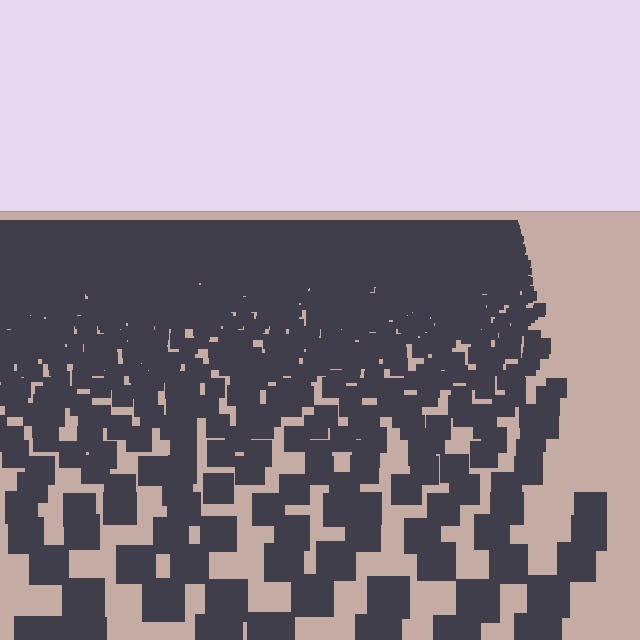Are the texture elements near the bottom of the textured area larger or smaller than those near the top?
Larger. Near the bottom, elements are closer to the viewer and appear at a bigger on-screen size.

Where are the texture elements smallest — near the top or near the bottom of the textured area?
Near the top.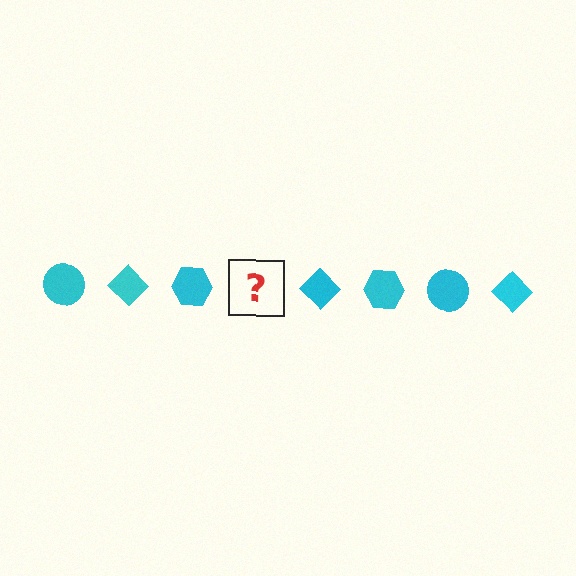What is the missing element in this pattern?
The missing element is a cyan circle.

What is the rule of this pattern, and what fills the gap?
The rule is that the pattern cycles through circle, diamond, hexagon shapes in cyan. The gap should be filled with a cyan circle.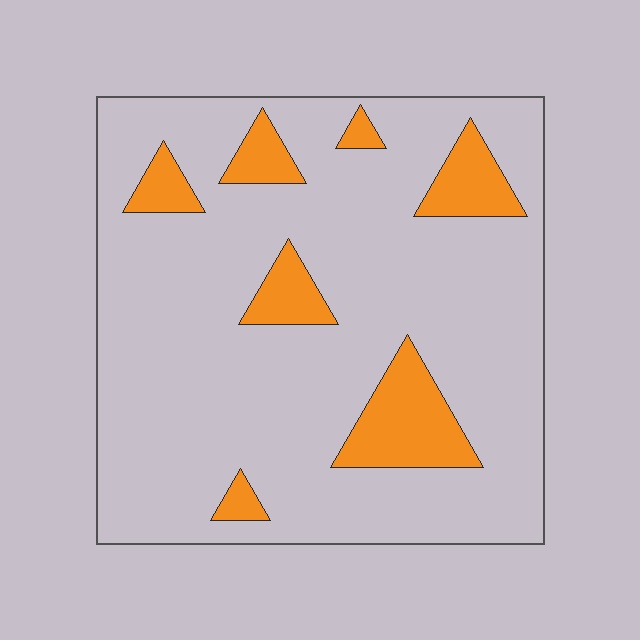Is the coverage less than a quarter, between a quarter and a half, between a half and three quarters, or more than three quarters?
Less than a quarter.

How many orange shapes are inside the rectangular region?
7.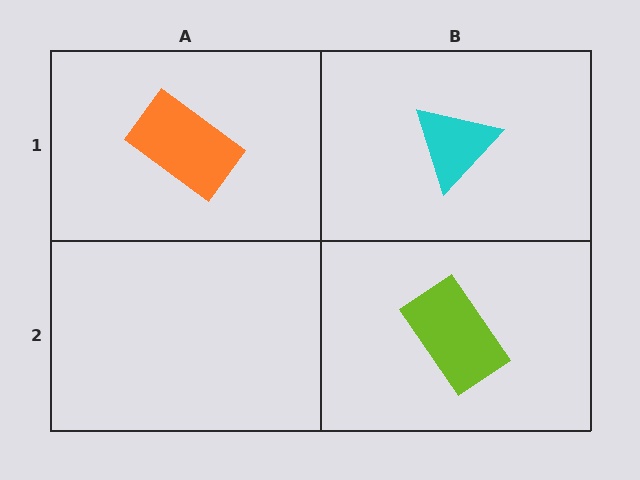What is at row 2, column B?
A lime rectangle.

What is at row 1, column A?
An orange rectangle.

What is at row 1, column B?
A cyan triangle.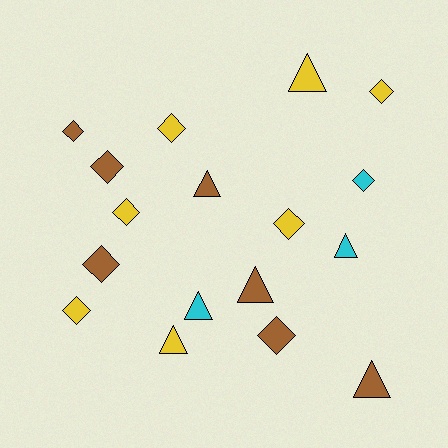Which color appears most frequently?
Yellow, with 7 objects.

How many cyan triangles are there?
There are 2 cyan triangles.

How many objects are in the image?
There are 17 objects.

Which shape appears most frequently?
Diamond, with 10 objects.